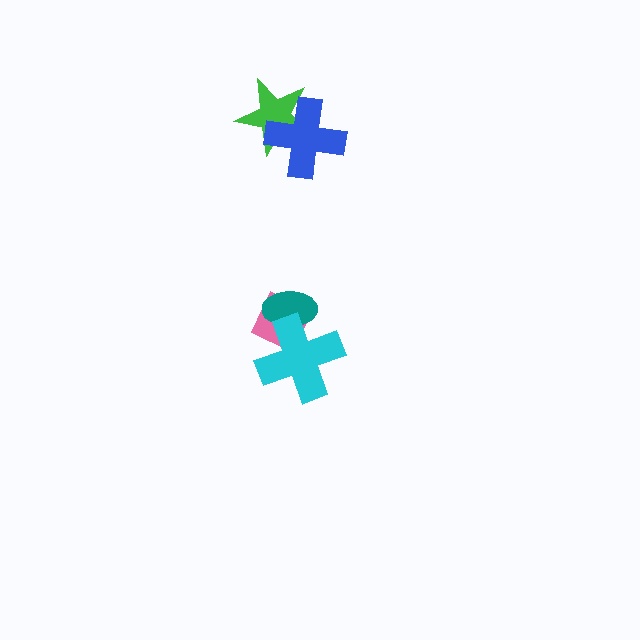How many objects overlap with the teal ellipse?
2 objects overlap with the teal ellipse.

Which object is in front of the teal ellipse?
The cyan cross is in front of the teal ellipse.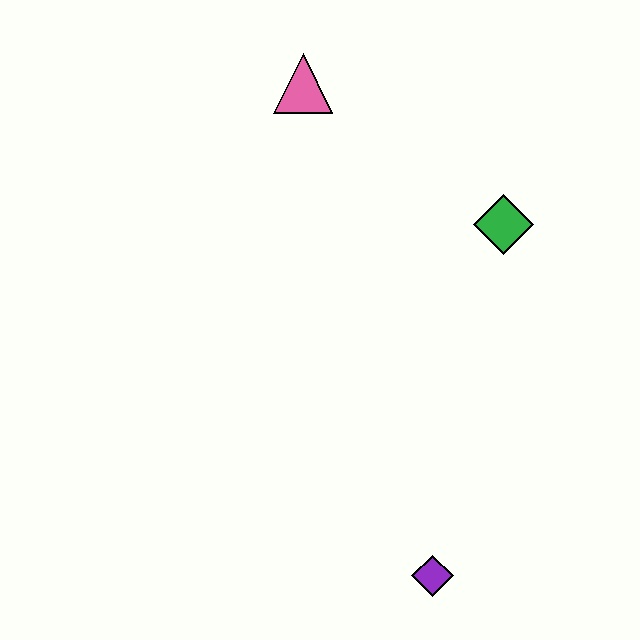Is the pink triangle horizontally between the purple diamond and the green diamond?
No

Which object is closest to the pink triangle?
The green diamond is closest to the pink triangle.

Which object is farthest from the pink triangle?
The purple diamond is farthest from the pink triangle.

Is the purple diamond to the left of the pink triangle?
No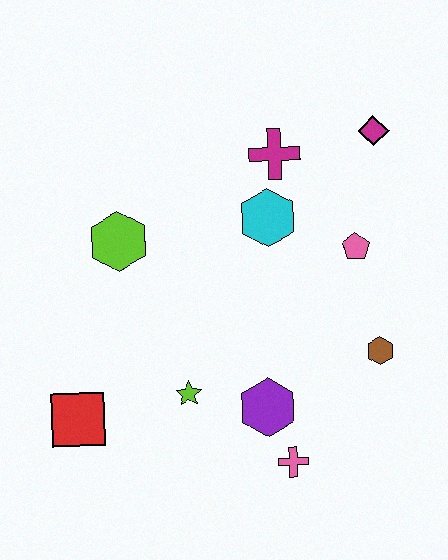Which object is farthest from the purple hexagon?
The magenta diamond is farthest from the purple hexagon.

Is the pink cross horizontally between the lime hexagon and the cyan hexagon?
No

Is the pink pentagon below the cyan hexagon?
Yes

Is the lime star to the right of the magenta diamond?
No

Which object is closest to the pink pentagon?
The cyan hexagon is closest to the pink pentagon.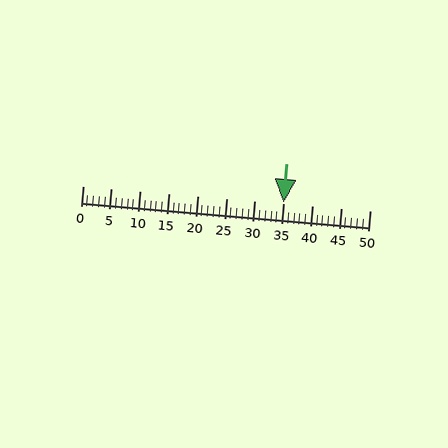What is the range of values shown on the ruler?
The ruler shows values from 0 to 50.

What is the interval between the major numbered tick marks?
The major tick marks are spaced 5 units apart.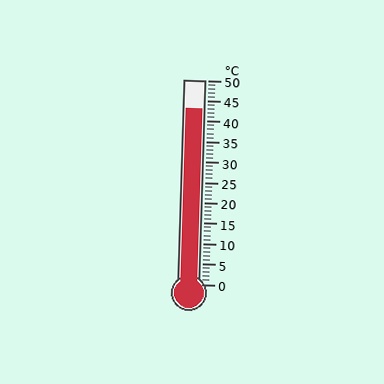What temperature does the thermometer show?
The thermometer shows approximately 43°C.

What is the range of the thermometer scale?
The thermometer scale ranges from 0°C to 50°C.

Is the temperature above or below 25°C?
The temperature is above 25°C.